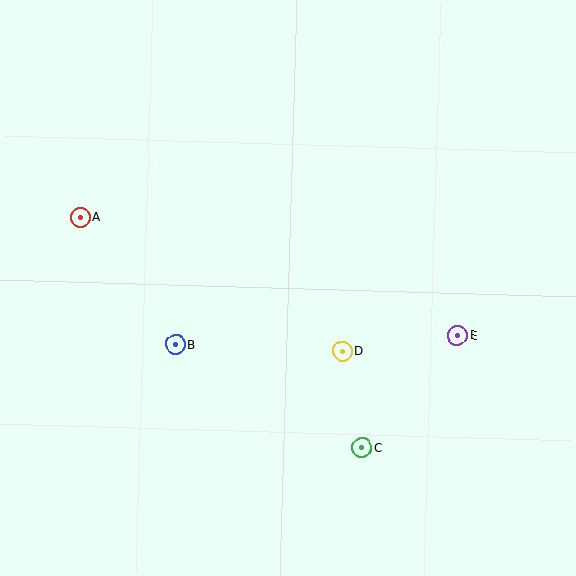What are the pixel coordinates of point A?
Point A is at (80, 217).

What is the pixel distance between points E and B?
The distance between E and B is 282 pixels.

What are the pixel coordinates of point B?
Point B is at (175, 344).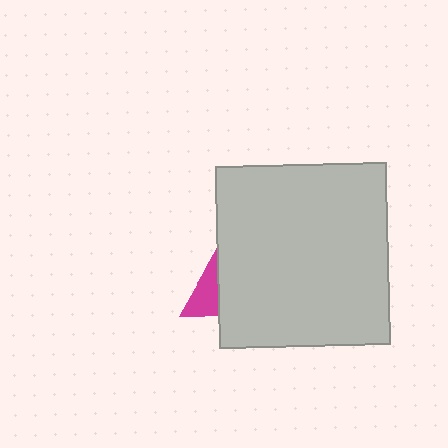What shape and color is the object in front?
The object in front is a light gray rectangle.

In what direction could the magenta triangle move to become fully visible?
The magenta triangle could move left. That would shift it out from behind the light gray rectangle entirely.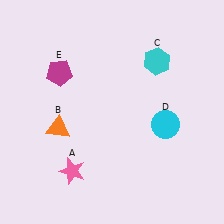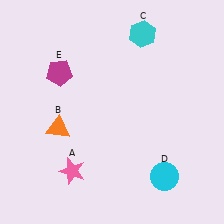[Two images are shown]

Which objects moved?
The objects that moved are: the cyan hexagon (C), the cyan circle (D).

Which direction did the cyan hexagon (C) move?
The cyan hexagon (C) moved up.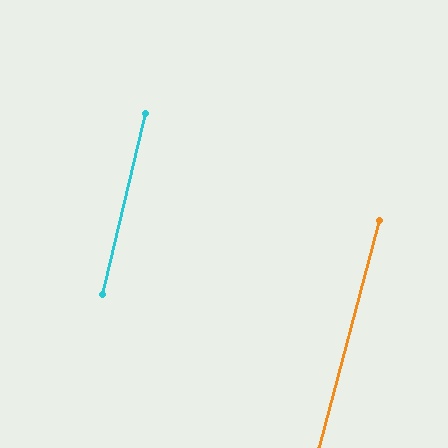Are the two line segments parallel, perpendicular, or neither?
Parallel — their directions differ by only 1.3°.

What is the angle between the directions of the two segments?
Approximately 1 degree.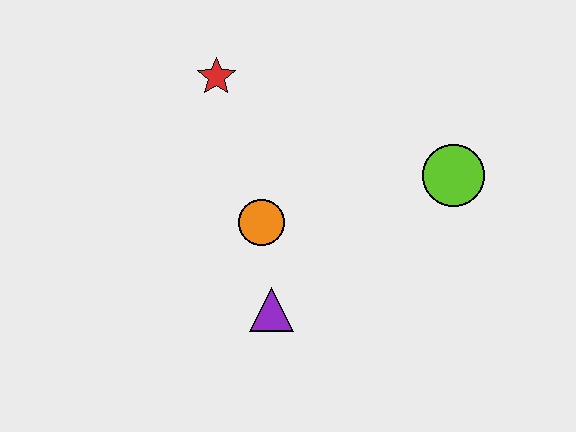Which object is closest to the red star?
The orange circle is closest to the red star.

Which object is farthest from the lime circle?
The red star is farthest from the lime circle.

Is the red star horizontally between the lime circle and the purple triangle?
No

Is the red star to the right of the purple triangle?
No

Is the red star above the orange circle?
Yes